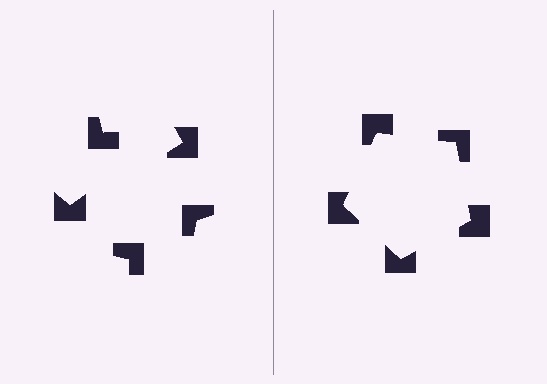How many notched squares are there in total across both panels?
10 — 5 on each side.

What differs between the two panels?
The notched squares are positioned identically on both sides; only the wedge orientations differ. On the right they align to a pentagon; on the left they are misaligned.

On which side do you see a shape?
An illusory pentagon appears on the right side. On the left side the wedge cuts are rotated, so no coherent shape forms.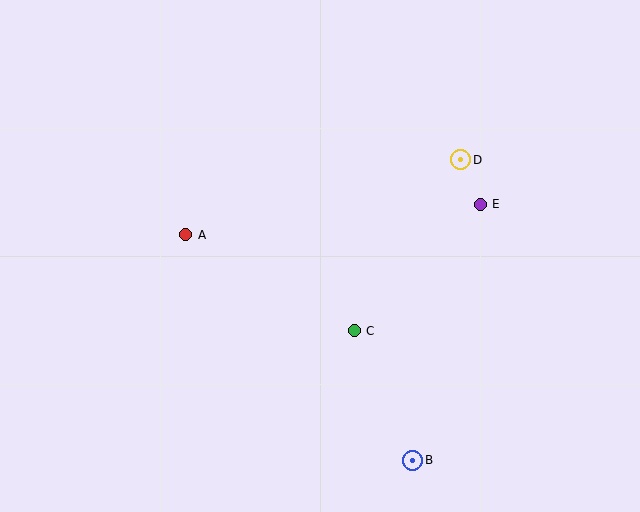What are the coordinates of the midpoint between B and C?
The midpoint between B and C is at (383, 396).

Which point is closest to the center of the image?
Point C at (354, 331) is closest to the center.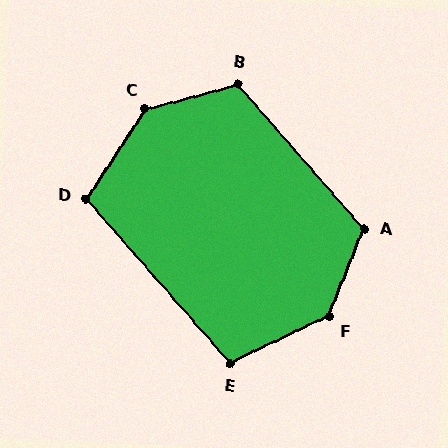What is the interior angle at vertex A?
Approximately 117 degrees (obtuse).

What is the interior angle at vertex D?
Approximately 106 degrees (obtuse).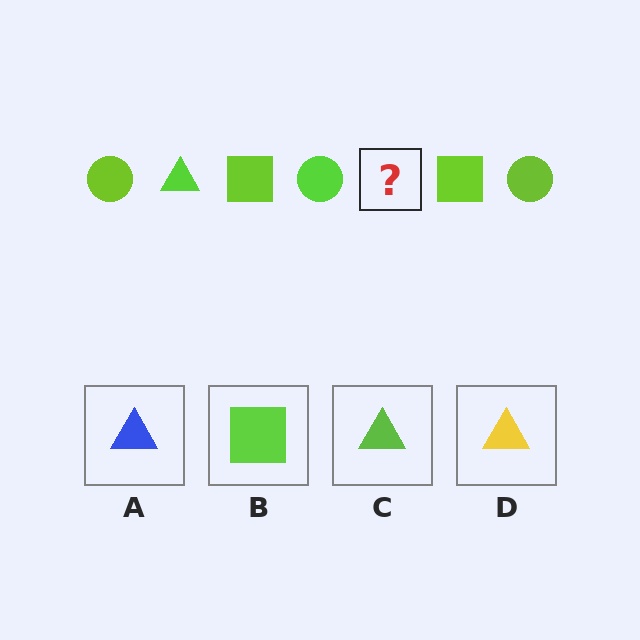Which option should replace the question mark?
Option C.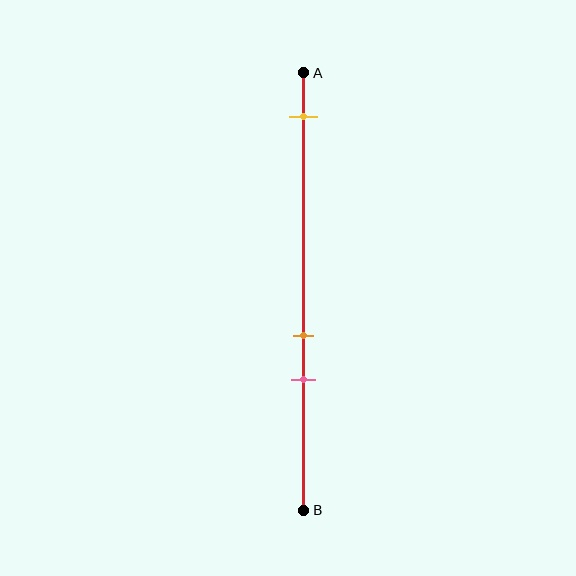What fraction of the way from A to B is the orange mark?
The orange mark is approximately 60% (0.6) of the way from A to B.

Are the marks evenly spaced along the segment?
No, the marks are not evenly spaced.